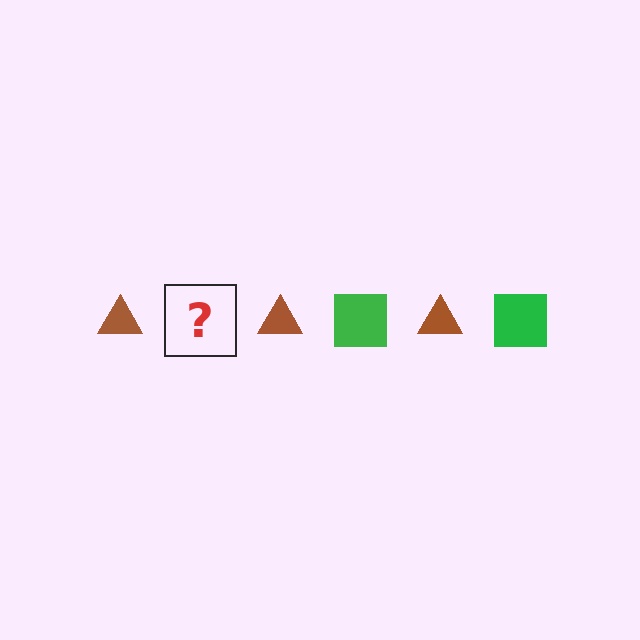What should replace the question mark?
The question mark should be replaced with a green square.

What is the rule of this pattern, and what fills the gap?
The rule is that the pattern alternates between brown triangle and green square. The gap should be filled with a green square.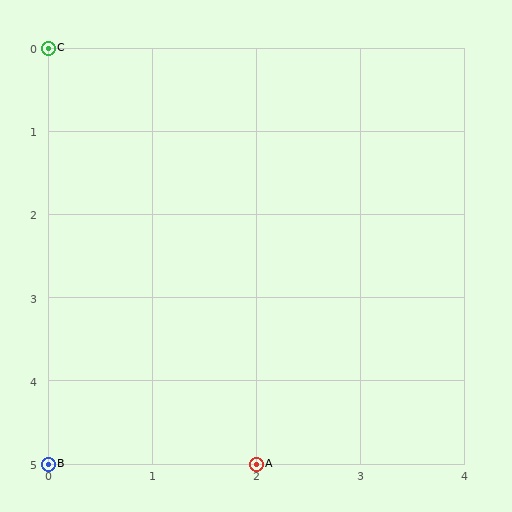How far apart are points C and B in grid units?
Points C and B are 5 rows apart.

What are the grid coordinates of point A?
Point A is at grid coordinates (2, 5).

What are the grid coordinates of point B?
Point B is at grid coordinates (0, 5).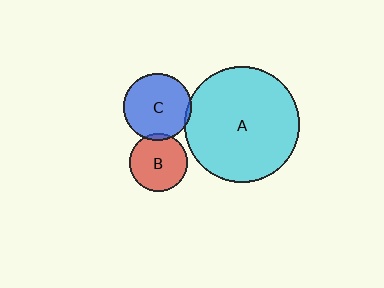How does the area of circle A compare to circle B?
Approximately 3.9 times.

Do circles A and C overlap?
Yes.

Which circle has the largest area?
Circle A (cyan).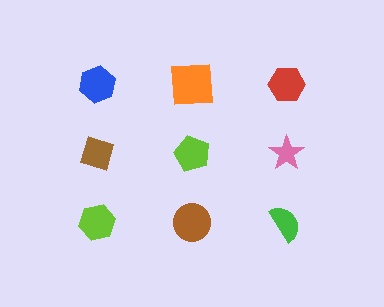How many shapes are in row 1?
3 shapes.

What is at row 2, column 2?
A lime pentagon.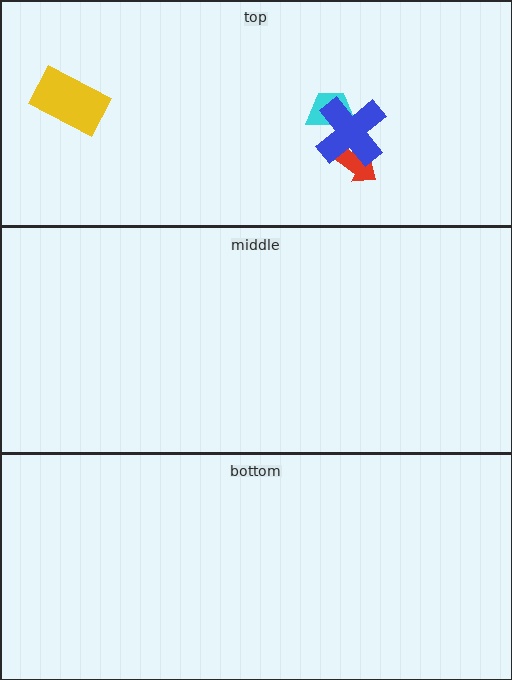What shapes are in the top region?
The cyan trapezoid, the red arrow, the blue cross, the yellow rectangle.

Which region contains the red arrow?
The top region.